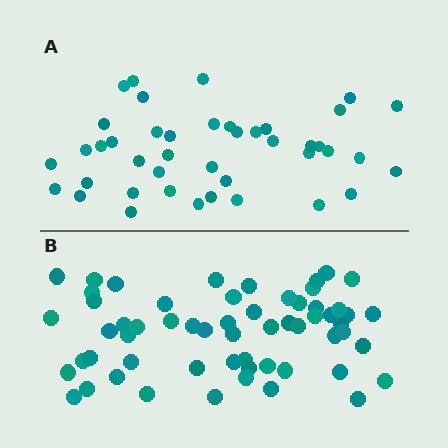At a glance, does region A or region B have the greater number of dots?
Region B (the bottom region) has more dots.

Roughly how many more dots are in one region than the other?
Region B has approximately 15 more dots than region A.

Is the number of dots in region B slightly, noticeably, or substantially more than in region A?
Region B has noticeably more, but not dramatically so. The ratio is roughly 1.4 to 1.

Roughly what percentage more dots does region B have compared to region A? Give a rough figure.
About 40% more.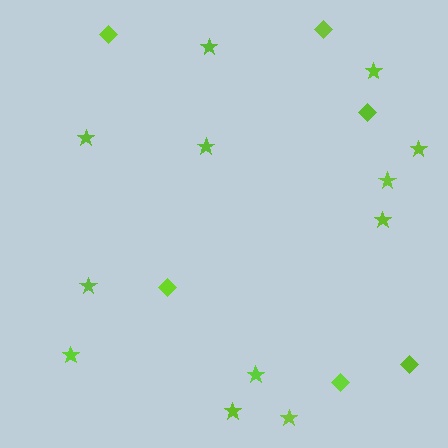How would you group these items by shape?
There are 2 groups: one group of diamonds (6) and one group of stars (12).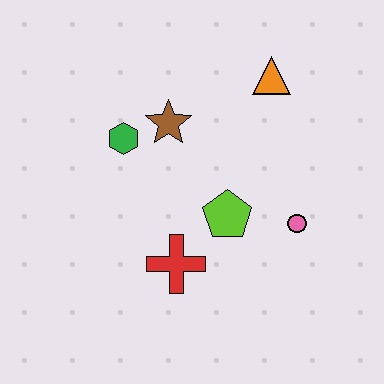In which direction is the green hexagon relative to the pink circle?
The green hexagon is to the left of the pink circle.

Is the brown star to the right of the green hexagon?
Yes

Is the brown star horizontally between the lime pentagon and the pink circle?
No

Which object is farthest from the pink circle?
The green hexagon is farthest from the pink circle.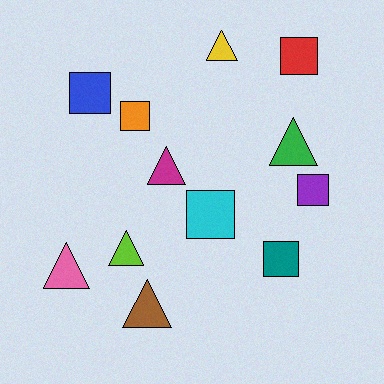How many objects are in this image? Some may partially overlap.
There are 12 objects.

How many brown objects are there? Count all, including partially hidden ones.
There is 1 brown object.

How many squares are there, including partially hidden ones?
There are 6 squares.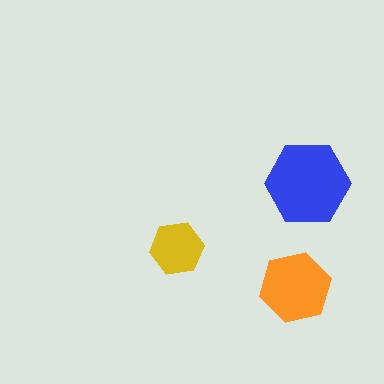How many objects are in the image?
There are 3 objects in the image.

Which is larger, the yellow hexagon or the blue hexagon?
The blue one.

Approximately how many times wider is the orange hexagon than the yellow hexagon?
About 1.5 times wider.